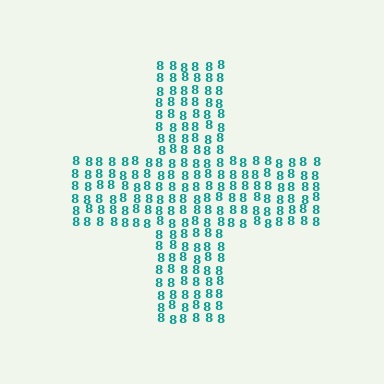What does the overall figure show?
The overall figure shows a cross.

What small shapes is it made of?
It is made of small digit 8's.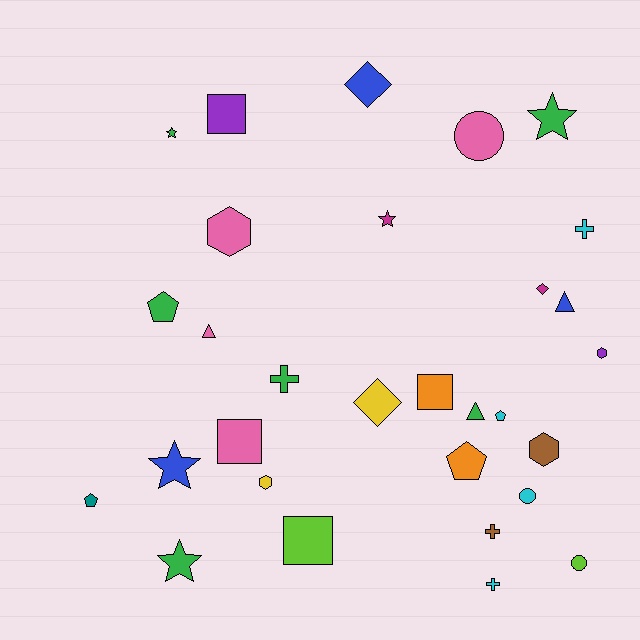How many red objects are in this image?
There are no red objects.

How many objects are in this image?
There are 30 objects.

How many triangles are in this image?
There are 3 triangles.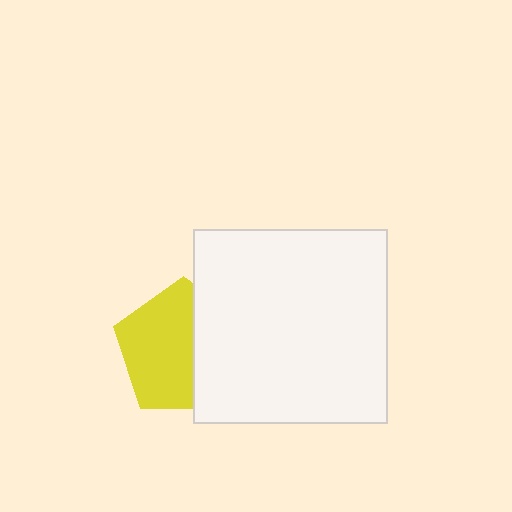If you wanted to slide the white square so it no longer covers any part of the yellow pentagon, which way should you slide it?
Slide it right — that is the most direct way to separate the two shapes.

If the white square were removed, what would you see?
You would see the complete yellow pentagon.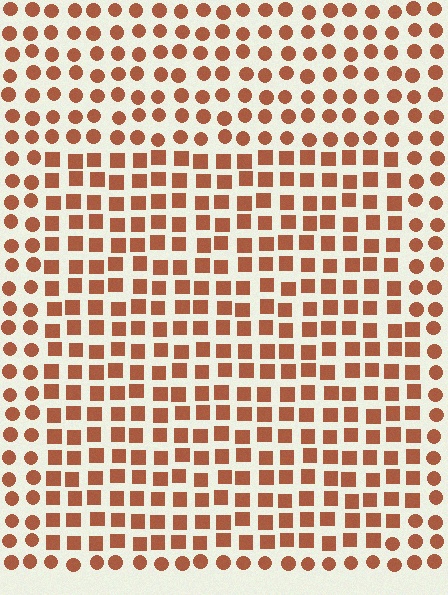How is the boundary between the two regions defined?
The boundary is defined by a change in element shape: squares inside vs. circles outside. All elements share the same color and spacing.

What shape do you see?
I see a rectangle.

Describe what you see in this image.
The image is filled with small brown elements arranged in a uniform grid. A rectangle-shaped region contains squares, while the surrounding area contains circles. The boundary is defined purely by the change in element shape.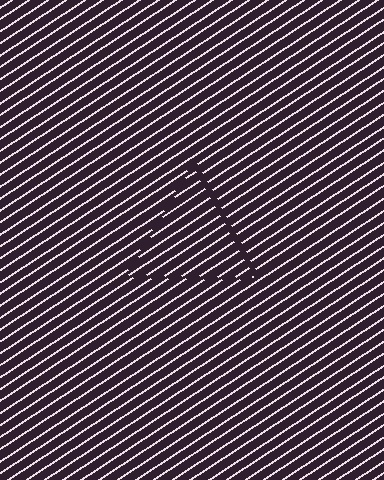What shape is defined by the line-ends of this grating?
An illusory triangle. The interior of the shape contains the same grating, shifted by half a period — the contour is defined by the phase discontinuity where line-ends from the inner and outer gratings abut.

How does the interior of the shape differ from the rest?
The interior of the shape contains the same grating, shifted by half a period — the contour is defined by the phase discontinuity where line-ends from the inner and outer gratings abut.